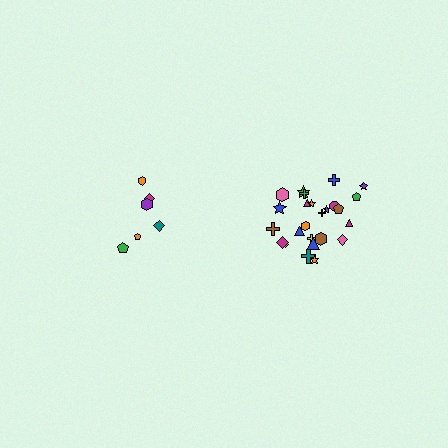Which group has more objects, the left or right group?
The right group.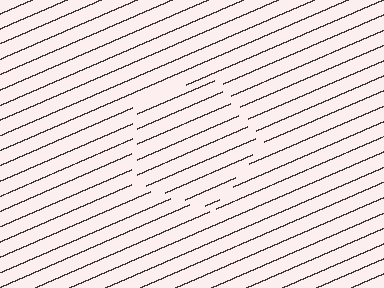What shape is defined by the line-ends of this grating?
An illusory pentagon. The interior of the shape contains the same grating, shifted by half a period — the contour is defined by the phase discontinuity where line-ends from the inner and outer gratings abut.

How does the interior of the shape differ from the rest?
The interior of the shape contains the same grating, shifted by half a period — the contour is defined by the phase discontinuity where line-ends from the inner and outer gratings abut.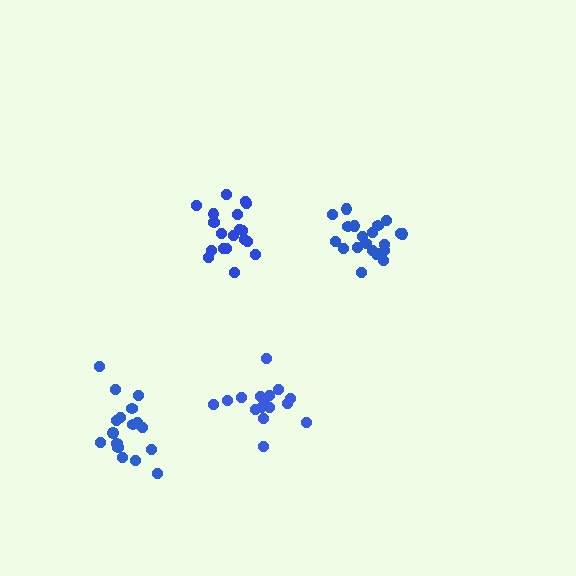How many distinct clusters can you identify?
There are 4 distinct clusters.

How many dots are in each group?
Group 1: 20 dots, Group 2: 17 dots, Group 3: 16 dots, Group 4: 19 dots (72 total).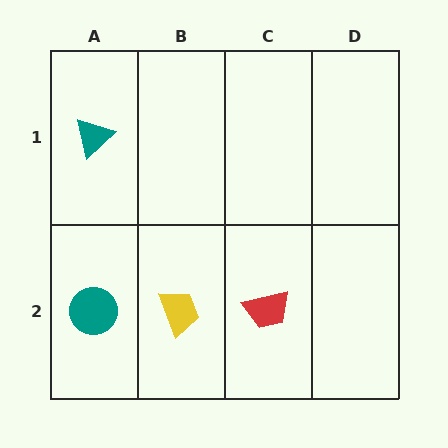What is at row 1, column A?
A teal triangle.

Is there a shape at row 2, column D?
No, that cell is empty.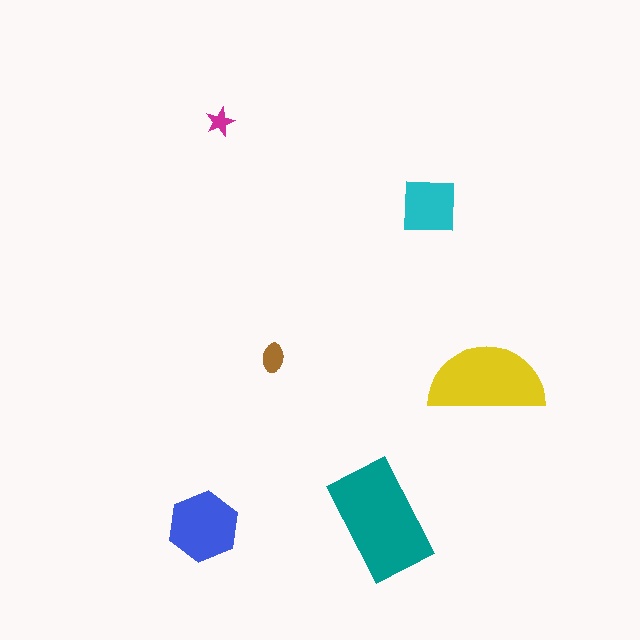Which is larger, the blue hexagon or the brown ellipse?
The blue hexagon.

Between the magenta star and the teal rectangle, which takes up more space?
The teal rectangle.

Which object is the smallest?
The magenta star.